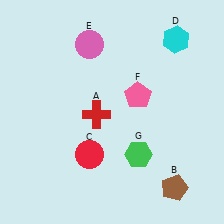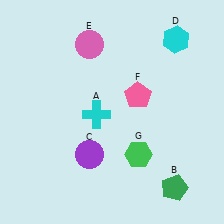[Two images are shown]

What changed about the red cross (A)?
In Image 1, A is red. In Image 2, it changed to cyan.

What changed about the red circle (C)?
In Image 1, C is red. In Image 2, it changed to purple.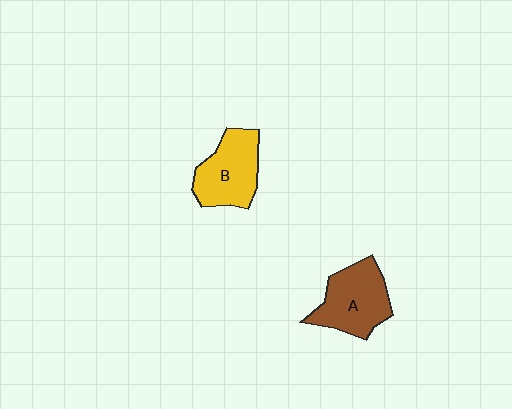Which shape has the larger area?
Shape A (brown).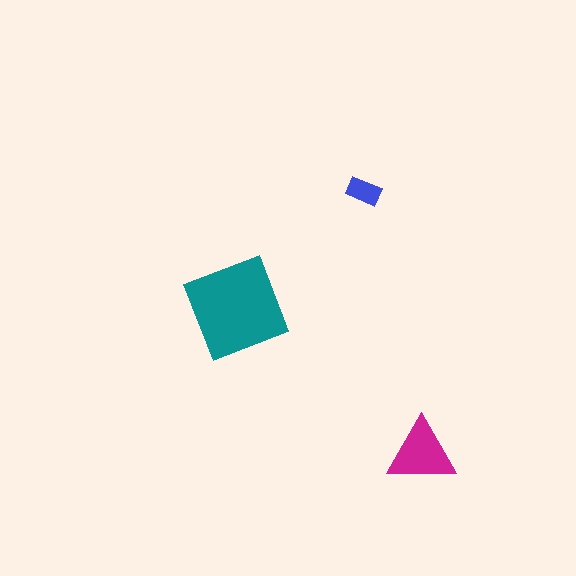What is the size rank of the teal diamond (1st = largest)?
1st.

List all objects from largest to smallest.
The teal diamond, the magenta triangle, the blue rectangle.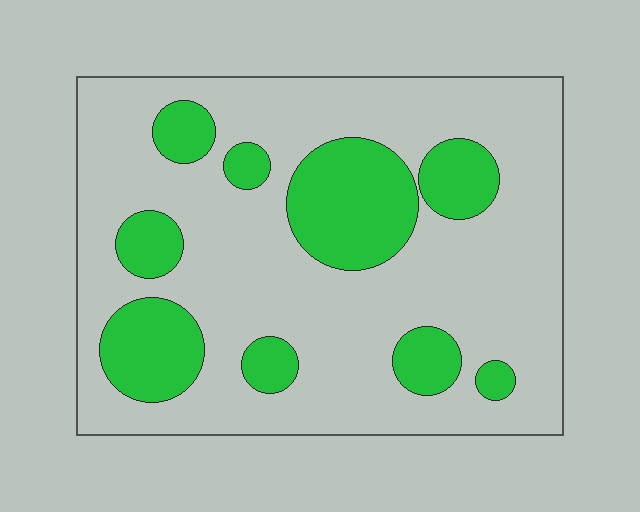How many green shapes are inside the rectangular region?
9.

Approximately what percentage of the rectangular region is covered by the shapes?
Approximately 25%.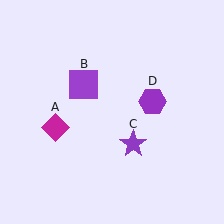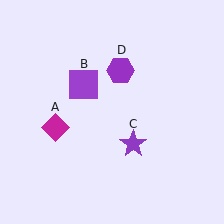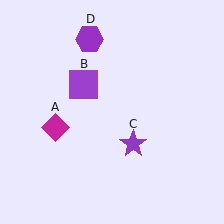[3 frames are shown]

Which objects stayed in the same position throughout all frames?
Magenta diamond (object A) and purple square (object B) and purple star (object C) remained stationary.